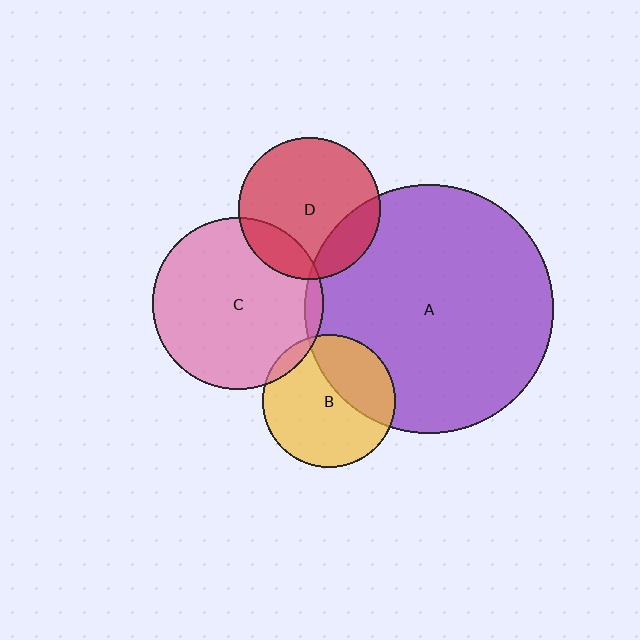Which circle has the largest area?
Circle A (purple).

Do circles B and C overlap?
Yes.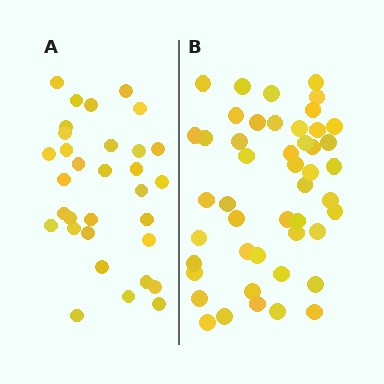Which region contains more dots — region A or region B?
Region B (the right region) has more dots.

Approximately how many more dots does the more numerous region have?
Region B has approximately 15 more dots than region A.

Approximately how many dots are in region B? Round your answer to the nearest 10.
About 50 dots. (The exact count is 47, which rounds to 50.)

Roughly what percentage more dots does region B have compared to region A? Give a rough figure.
About 45% more.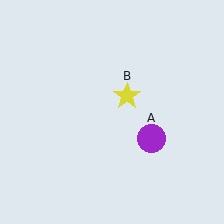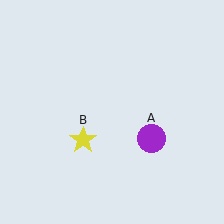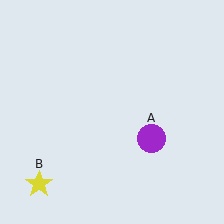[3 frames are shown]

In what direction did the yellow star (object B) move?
The yellow star (object B) moved down and to the left.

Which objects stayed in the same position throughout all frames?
Purple circle (object A) remained stationary.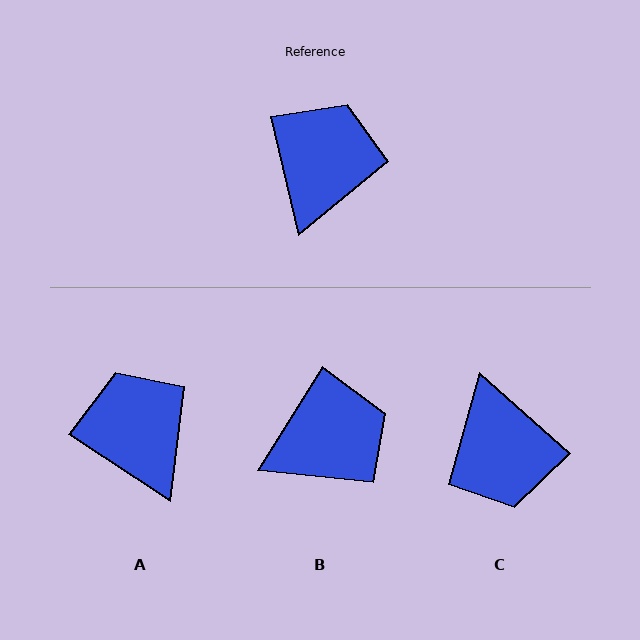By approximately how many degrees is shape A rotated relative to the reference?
Approximately 44 degrees counter-clockwise.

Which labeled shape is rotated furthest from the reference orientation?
C, about 145 degrees away.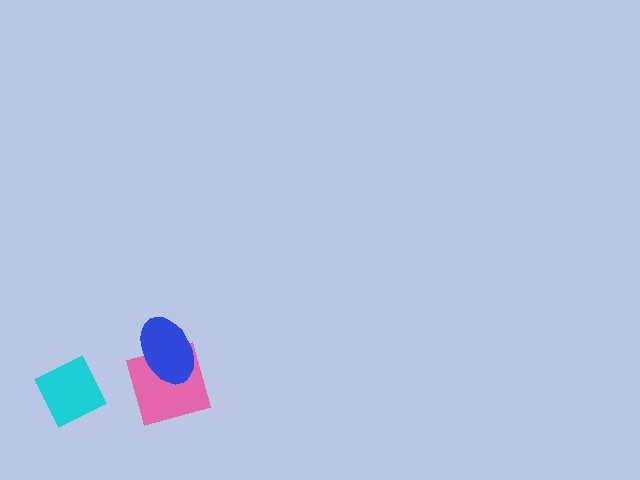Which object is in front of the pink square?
The blue ellipse is in front of the pink square.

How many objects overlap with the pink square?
1 object overlaps with the pink square.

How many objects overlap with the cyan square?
0 objects overlap with the cyan square.